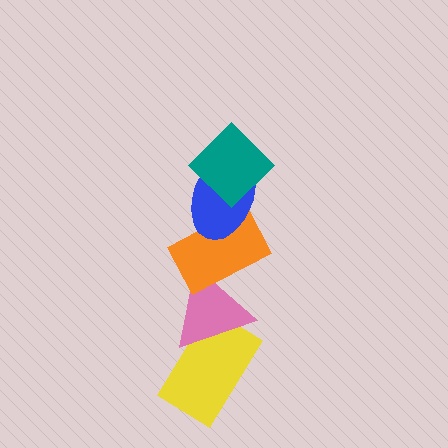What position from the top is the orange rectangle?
The orange rectangle is 3rd from the top.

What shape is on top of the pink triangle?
The orange rectangle is on top of the pink triangle.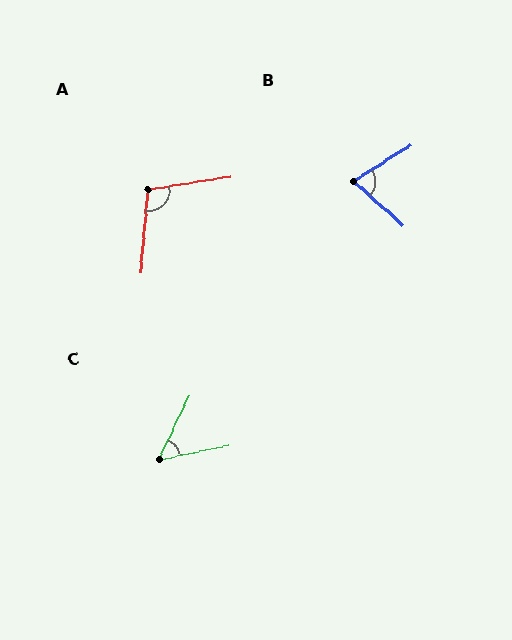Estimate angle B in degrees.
Approximately 74 degrees.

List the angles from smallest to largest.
C (52°), B (74°), A (104°).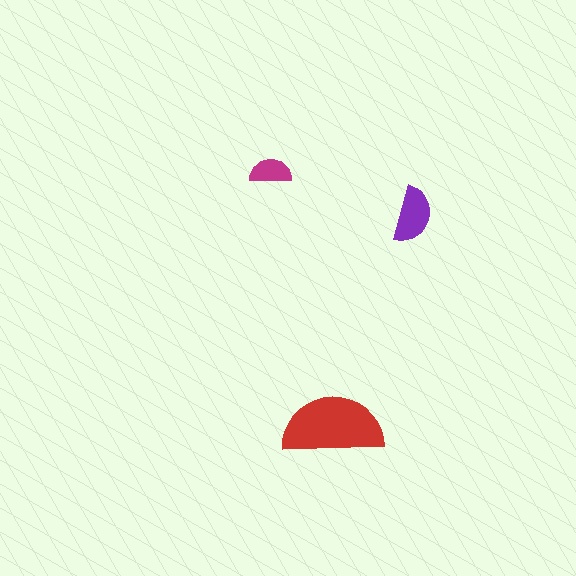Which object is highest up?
The magenta semicircle is topmost.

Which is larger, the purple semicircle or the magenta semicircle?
The purple one.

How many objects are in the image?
There are 3 objects in the image.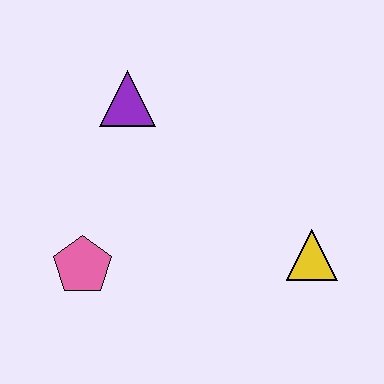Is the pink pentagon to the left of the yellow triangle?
Yes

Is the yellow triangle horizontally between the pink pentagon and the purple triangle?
No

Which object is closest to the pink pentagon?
The purple triangle is closest to the pink pentagon.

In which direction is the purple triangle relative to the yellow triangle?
The purple triangle is to the left of the yellow triangle.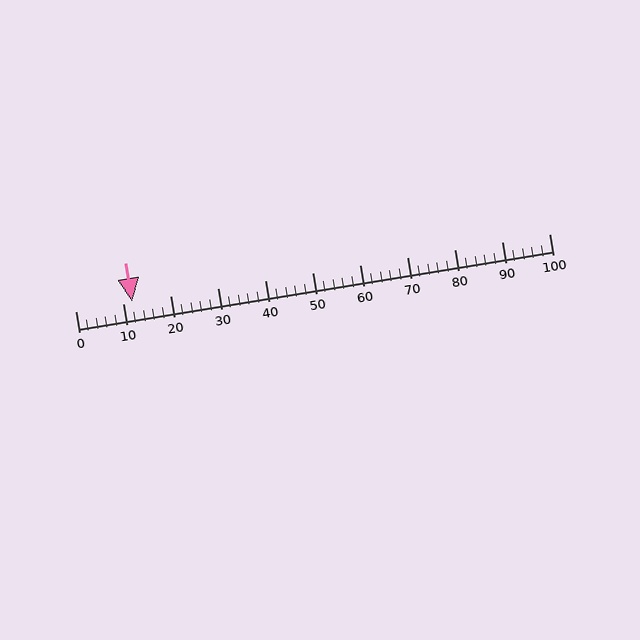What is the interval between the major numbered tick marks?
The major tick marks are spaced 10 units apart.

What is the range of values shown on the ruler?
The ruler shows values from 0 to 100.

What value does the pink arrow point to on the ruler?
The pink arrow points to approximately 12.